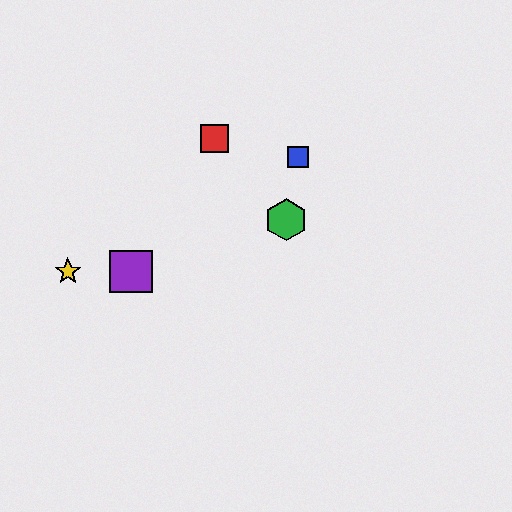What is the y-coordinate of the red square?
The red square is at y≈139.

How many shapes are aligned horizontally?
2 shapes (the yellow star, the purple square) are aligned horizontally.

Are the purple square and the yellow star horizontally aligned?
Yes, both are at y≈271.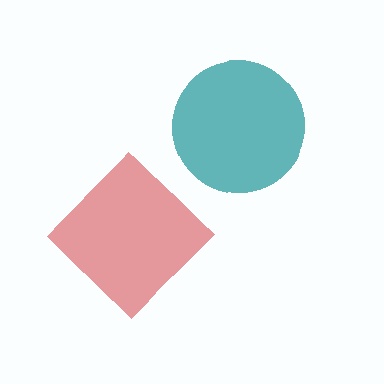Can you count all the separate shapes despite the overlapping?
Yes, there are 2 separate shapes.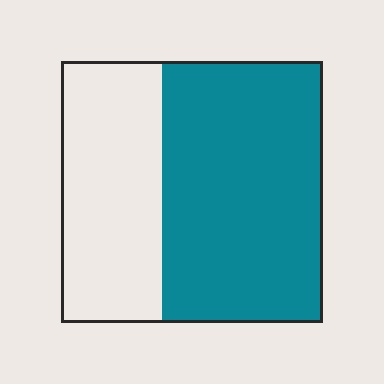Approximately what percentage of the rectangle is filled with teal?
Approximately 60%.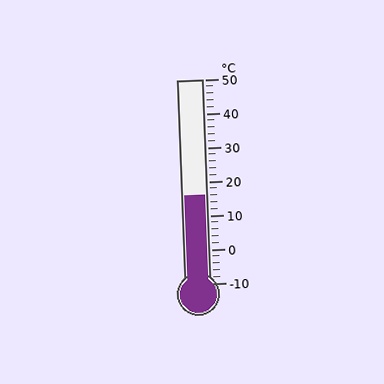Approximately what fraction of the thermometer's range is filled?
The thermometer is filled to approximately 45% of its range.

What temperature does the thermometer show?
The thermometer shows approximately 16°C.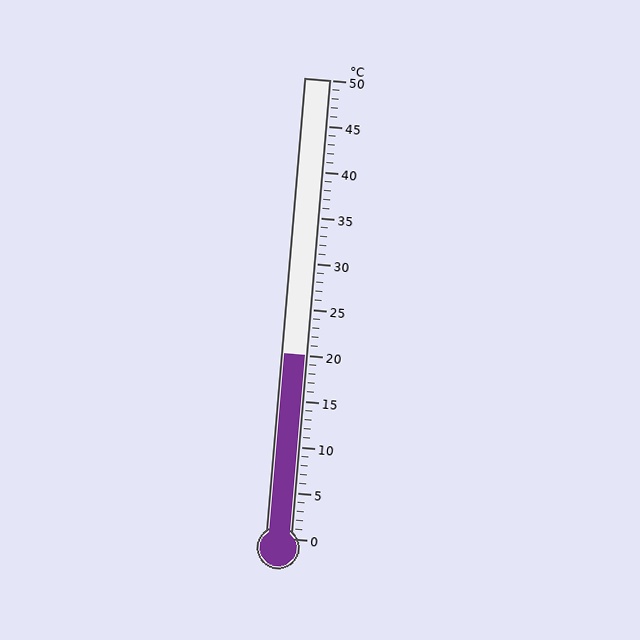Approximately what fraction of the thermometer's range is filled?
The thermometer is filled to approximately 40% of its range.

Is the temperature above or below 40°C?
The temperature is below 40°C.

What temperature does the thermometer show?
The thermometer shows approximately 20°C.